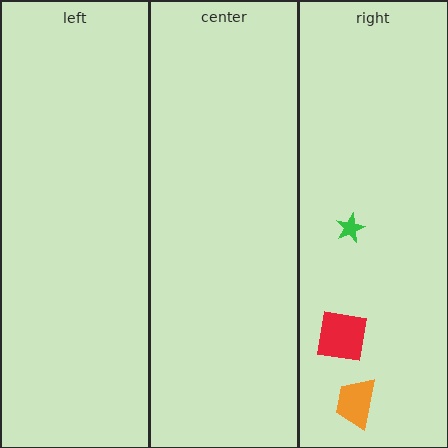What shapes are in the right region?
The orange trapezoid, the red square, the green star.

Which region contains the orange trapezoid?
The right region.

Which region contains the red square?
The right region.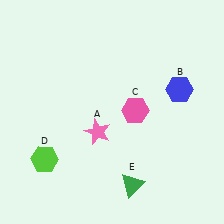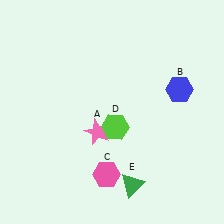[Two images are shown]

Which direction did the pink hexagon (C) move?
The pink hexagon (C) moved down.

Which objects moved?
The objects that moved are: the pink hexagon (C), the lime hexagon (D).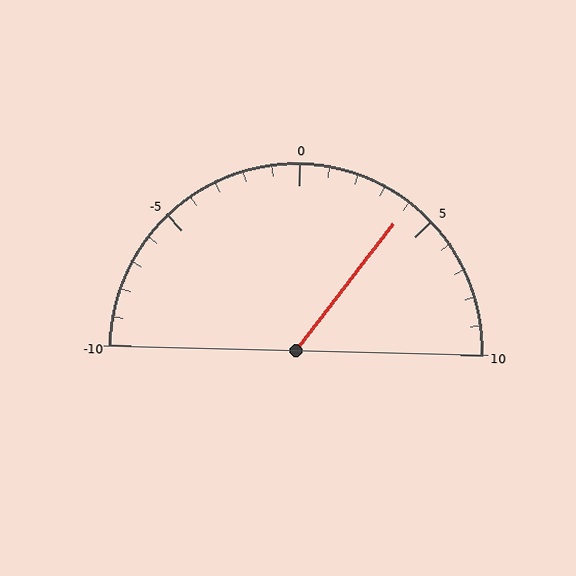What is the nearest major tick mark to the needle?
The nearest major tick mark is 5.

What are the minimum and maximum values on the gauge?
The gauge ranges from -10 to 10.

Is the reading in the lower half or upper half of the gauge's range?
The reading is in the upper half of the range (-10 to 10).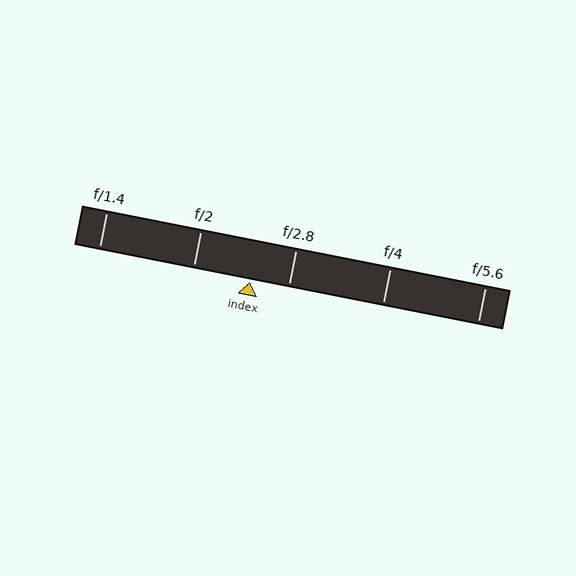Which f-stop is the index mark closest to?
The index mark is closest to f/2.8.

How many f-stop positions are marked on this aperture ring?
There are 5 f-stop positions marked.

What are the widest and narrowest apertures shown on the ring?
The widest aperture shown is f/1.4 and the narrowest is f/5.6.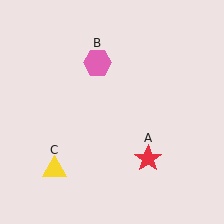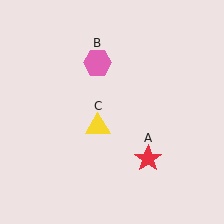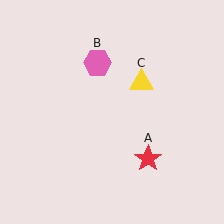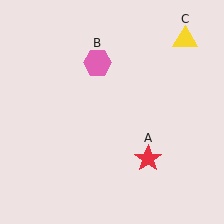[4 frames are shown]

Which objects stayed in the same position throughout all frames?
Red star (object A) and pink hexagon (object B) remained stationary.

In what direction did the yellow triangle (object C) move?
The yellow triangle (object C) moved up and to the right.